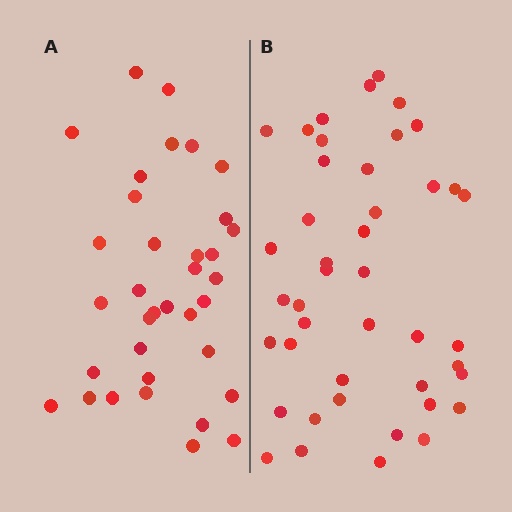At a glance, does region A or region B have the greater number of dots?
Region B (the right region) has more dots.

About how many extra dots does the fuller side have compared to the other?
Region B has roughly 8 or so more dots than region A.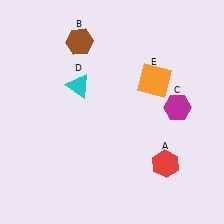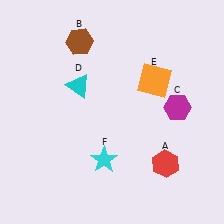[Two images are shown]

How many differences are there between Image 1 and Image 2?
There is 1 difference between the two images.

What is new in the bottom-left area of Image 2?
A cyan star (F) was added in the bottom-left area of Image 2.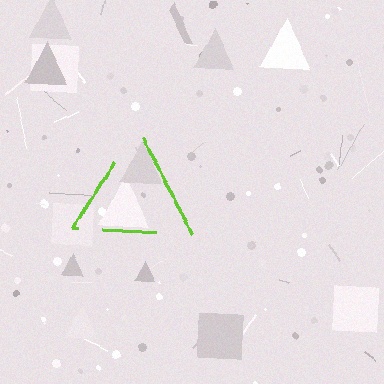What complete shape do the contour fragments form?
The contour fragments form a triangle.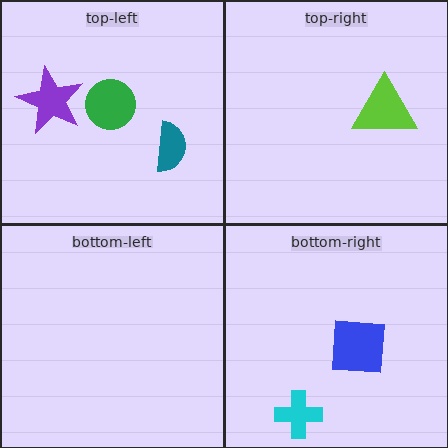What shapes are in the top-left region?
The teal semicircle, the purple star, the green circle.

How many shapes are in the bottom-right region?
2.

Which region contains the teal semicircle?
The top-left region.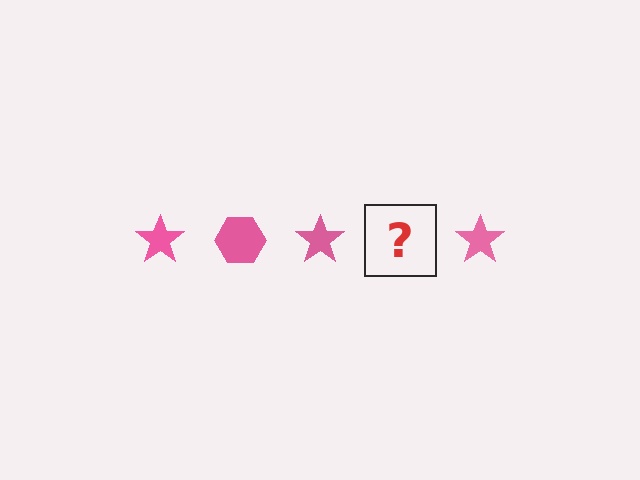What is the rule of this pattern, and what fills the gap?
The rule is that the pattern cycles through star, hexagon shapes in pink. The gap should be filled with a pink hexagon.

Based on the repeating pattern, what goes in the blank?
The blank should be a pink hexagon.